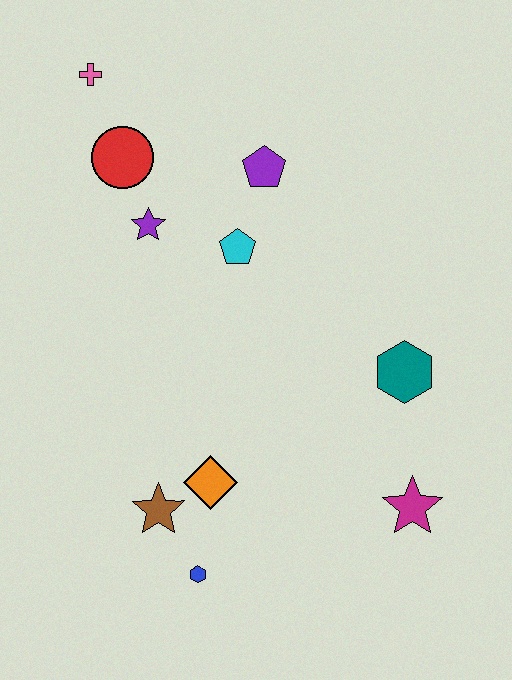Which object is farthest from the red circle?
The magenta star is farthest from the red circle.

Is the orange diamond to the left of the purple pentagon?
Yes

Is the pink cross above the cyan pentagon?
Yes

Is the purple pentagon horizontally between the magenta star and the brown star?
Yes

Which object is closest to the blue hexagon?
The brown star is closest to the blue hexagon.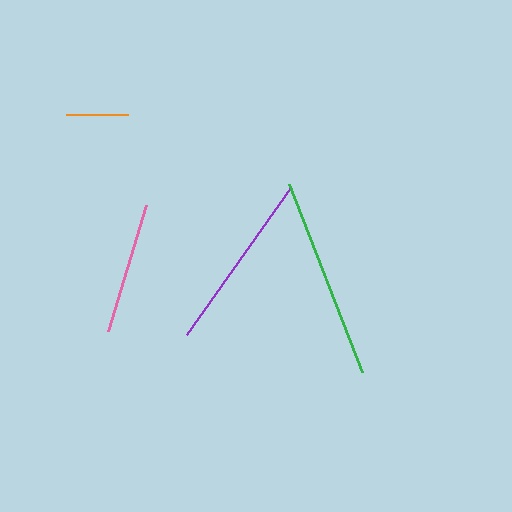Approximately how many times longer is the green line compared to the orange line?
The green line is approximately 3.2 times the length of the orange line.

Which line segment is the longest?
The green line is the longest at approximately 202 pixels.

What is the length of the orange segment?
The orange segment is approximately 63 pixels long.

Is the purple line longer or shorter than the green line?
The green line is longer than the purple line.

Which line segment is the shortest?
The orange line is the shortest at approximately 63 pixels.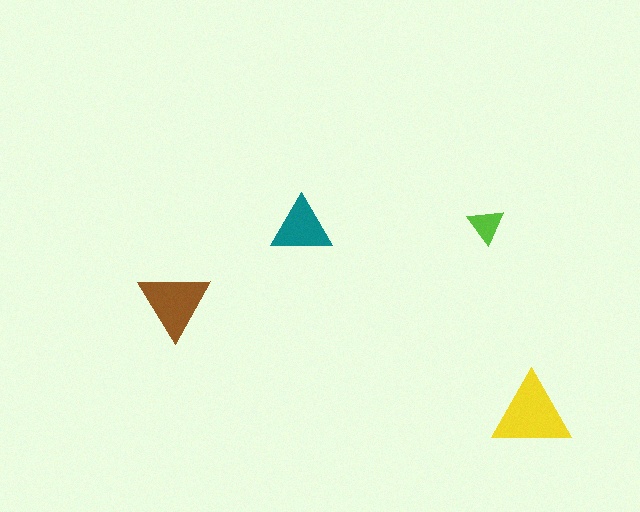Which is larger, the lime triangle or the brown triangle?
The brown one.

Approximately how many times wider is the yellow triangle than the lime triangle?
About 2 times wider.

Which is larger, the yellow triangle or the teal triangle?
The yellow one.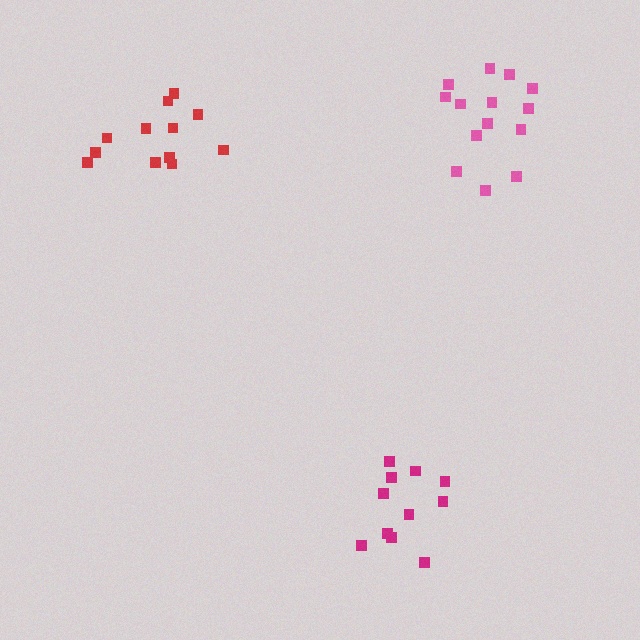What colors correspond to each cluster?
The clusters are colored: pink, magenta, red.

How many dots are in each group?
Group 1: 14 dots, Group 2: 11 dots, Group 3: 12 dots (37 total).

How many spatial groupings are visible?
There are 3 spatial groupings.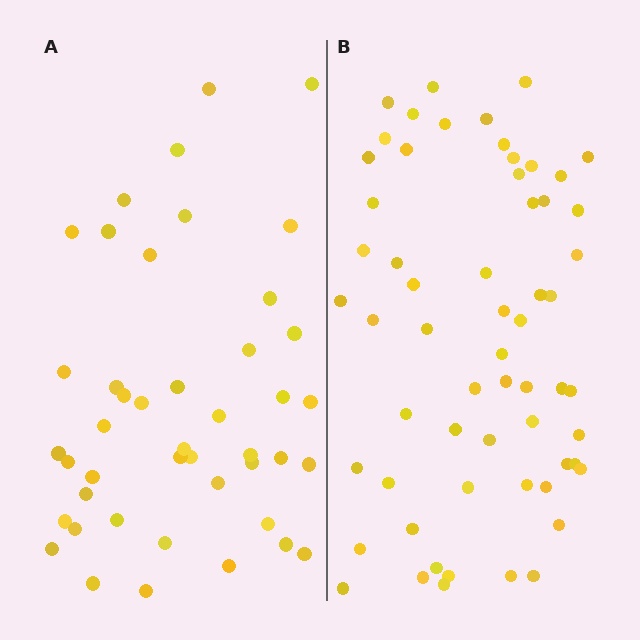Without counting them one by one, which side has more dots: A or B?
Region B (the right region) has more dots.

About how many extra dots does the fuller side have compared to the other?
Region B has approximately 15 more dots than region A.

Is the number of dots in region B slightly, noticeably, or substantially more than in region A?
Region B has noticeably more, but not dramatically so. The ratio is roughly 1.4 to 1.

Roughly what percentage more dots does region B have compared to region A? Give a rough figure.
About 35% more.